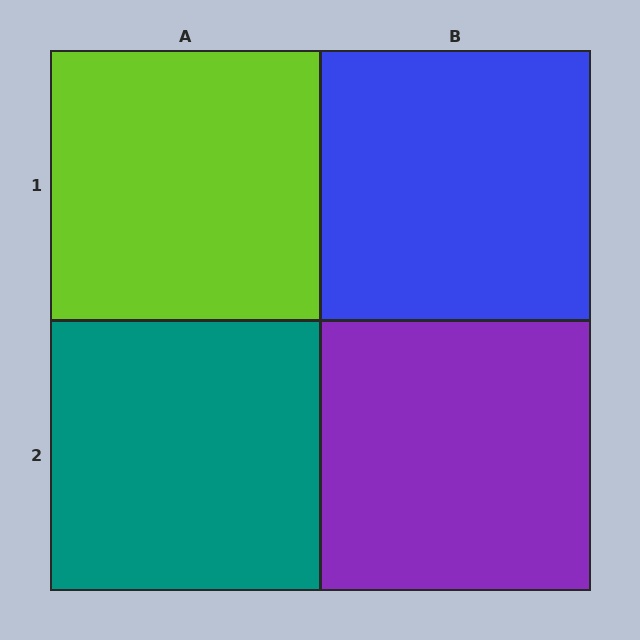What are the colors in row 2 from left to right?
Teal, purple.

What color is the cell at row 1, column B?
Blue.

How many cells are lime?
1 cell is lime.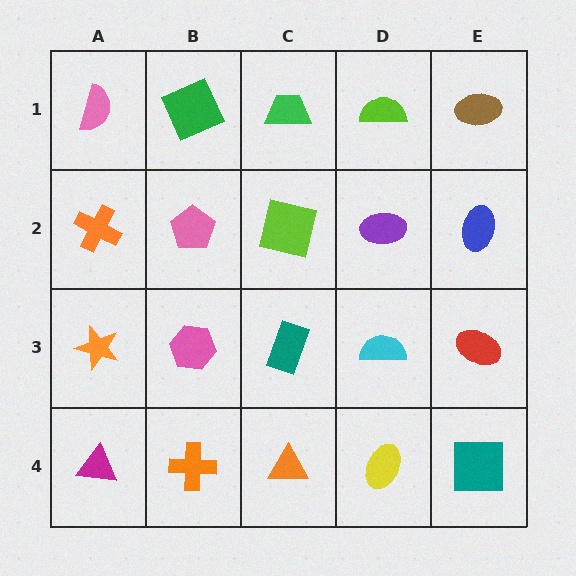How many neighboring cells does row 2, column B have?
4.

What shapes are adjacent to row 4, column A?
An orange star (row 3, column A), an orange cross (row 4, column B).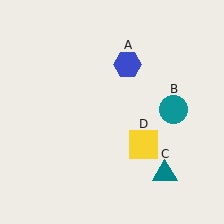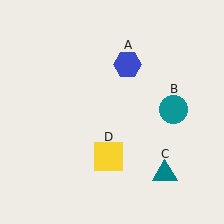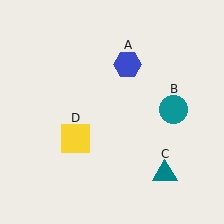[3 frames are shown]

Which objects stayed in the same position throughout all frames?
Blue hexagon (object A) and teal circle (object B) and teal triangle (object C) remained stationary.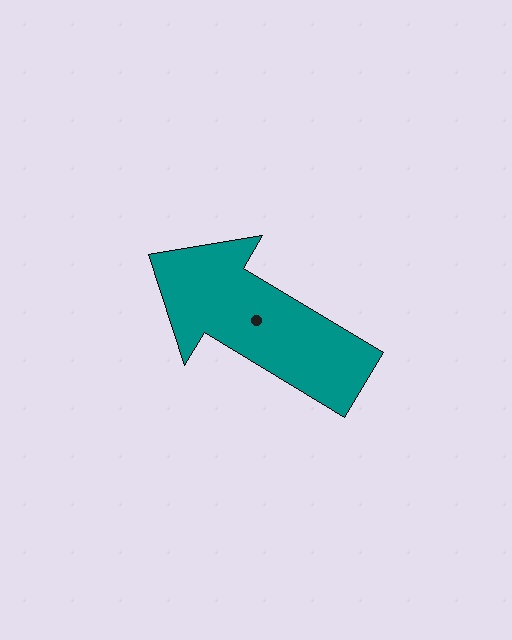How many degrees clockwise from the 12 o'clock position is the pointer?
Approximately 301 degrees.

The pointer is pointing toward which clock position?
Roughly 10 o'clock.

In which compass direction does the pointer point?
Northwest.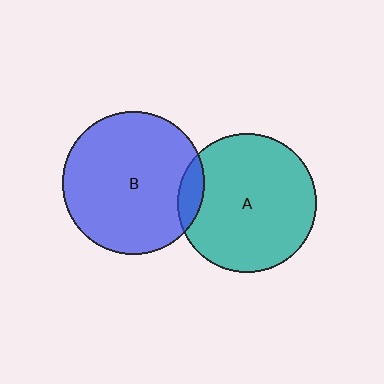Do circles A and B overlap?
Yes.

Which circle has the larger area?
Circle B (blue).